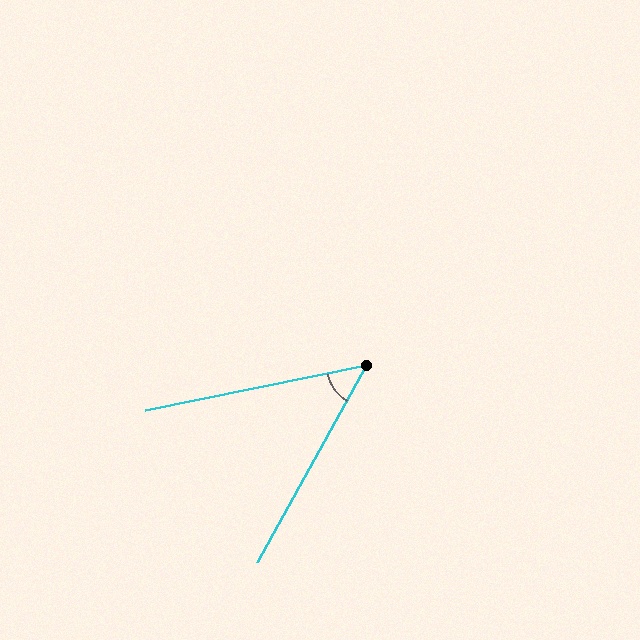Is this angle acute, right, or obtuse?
It is acute.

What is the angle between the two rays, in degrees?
Approximately 49 degrees.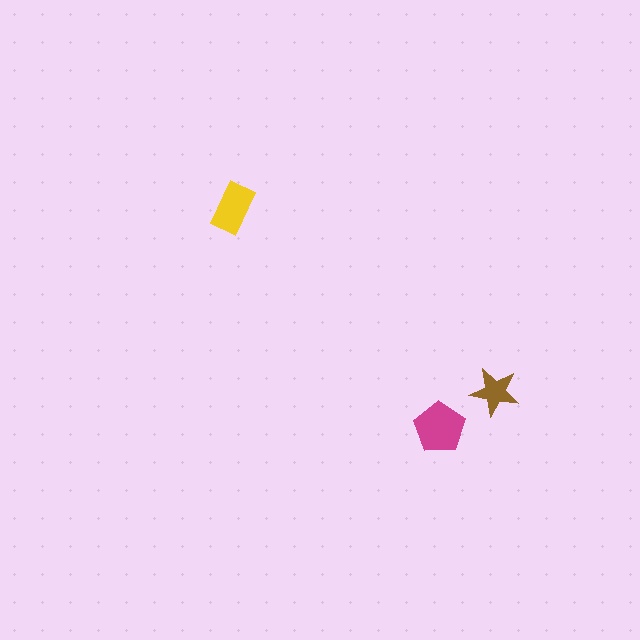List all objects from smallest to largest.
The brown star, the yellow rectangle, the magenta pentagon.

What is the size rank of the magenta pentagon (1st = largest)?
1st.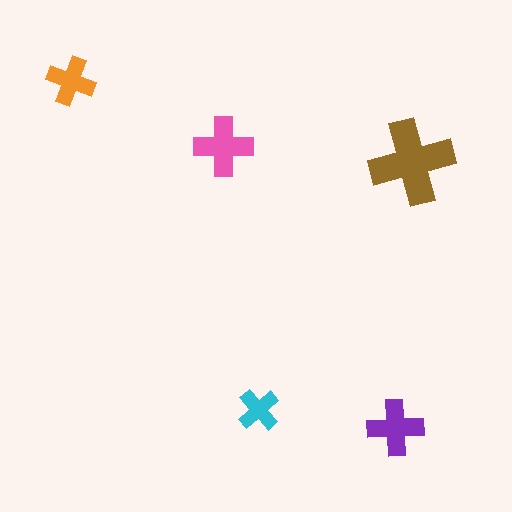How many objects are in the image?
There are 5 objects in the image.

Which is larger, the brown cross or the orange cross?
The brown one.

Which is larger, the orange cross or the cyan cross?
The orange one.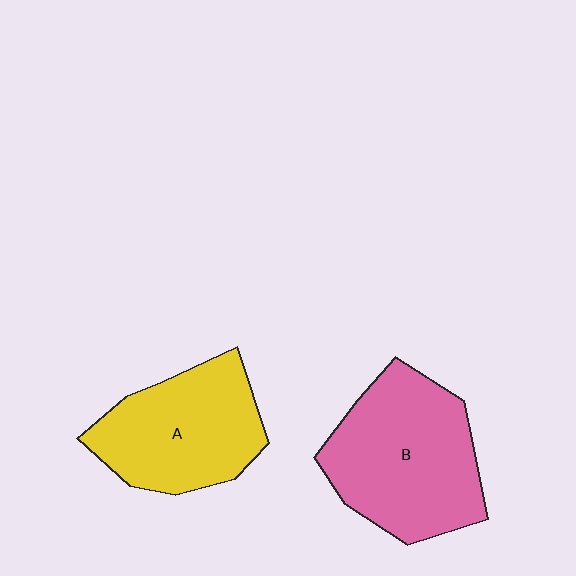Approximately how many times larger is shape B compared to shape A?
Approximately 1.2 times.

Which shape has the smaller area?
Shape A (yellow).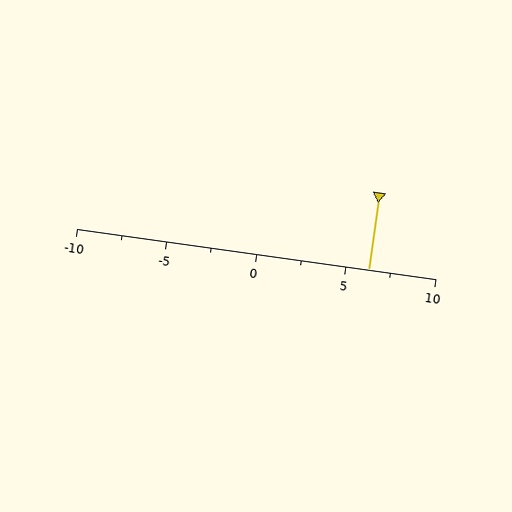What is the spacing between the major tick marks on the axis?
The major ticks are spaced 5 apart.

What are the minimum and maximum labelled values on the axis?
The axis runs from -10 to 10.